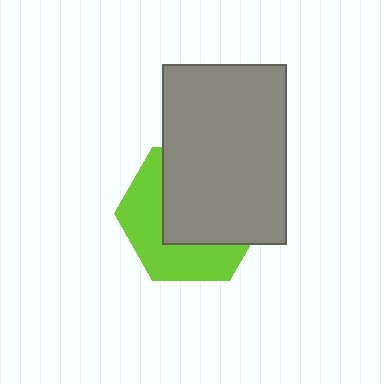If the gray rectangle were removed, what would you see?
You would see the complete lime hexagon.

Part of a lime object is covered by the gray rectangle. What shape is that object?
It is a hexagon.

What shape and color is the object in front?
The object in front is a gray rectangle.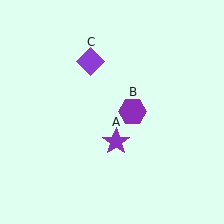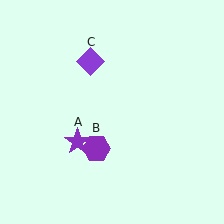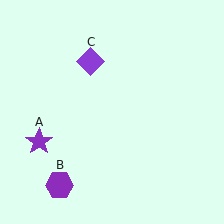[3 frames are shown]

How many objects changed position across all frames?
2 objects changed position: purple star (object A), purple hexagon (object B).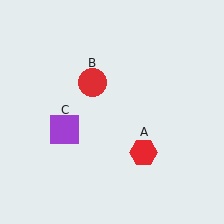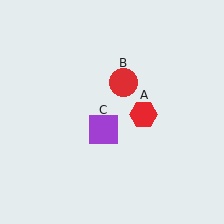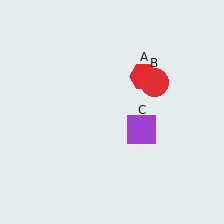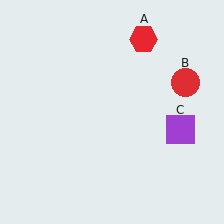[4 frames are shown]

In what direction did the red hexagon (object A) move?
The red hexagon (object A) moved up.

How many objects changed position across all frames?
3 objects changed position: red hexagon (object A), red circle (object B), purple square (object C).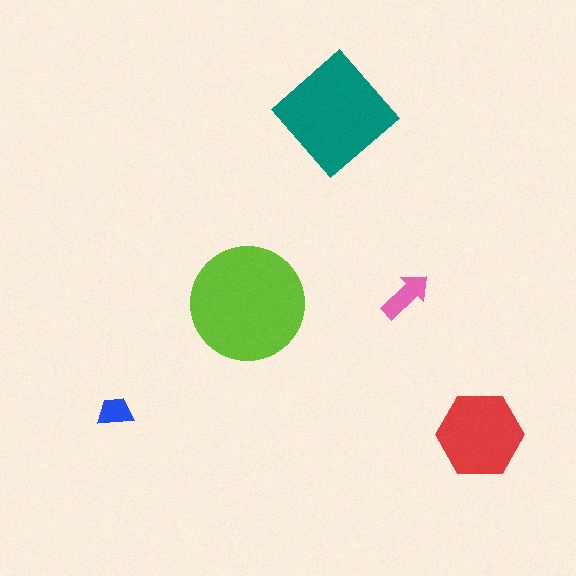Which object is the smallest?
The blue trapezoid.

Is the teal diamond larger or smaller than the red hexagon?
Larger.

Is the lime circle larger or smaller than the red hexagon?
Larger.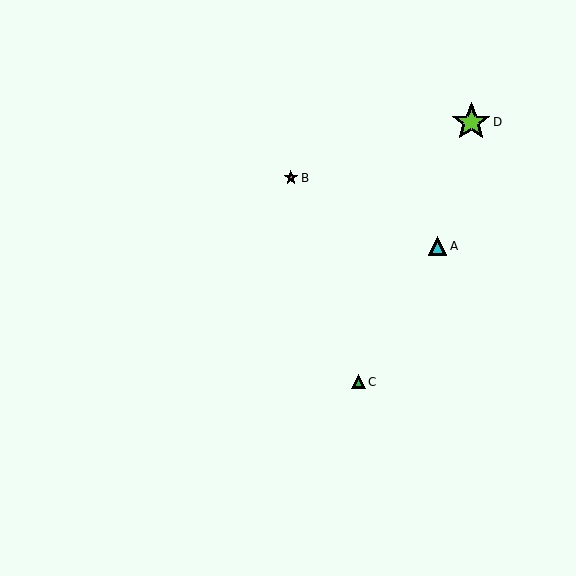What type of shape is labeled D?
Shape D is a lime star.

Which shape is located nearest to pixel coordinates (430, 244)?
The cyan triangle (labeled A) at (438, 246) is nearest to that location.